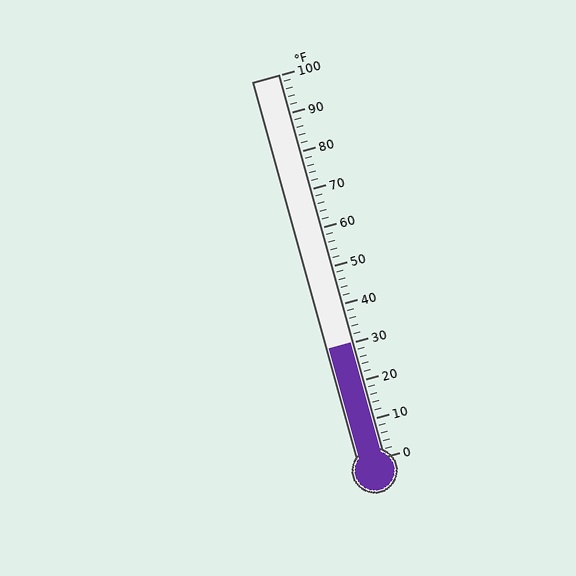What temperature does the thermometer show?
The thermometer shows approximately 30°F.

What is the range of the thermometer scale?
The thermometer scale ranges from 0°F to 100°F.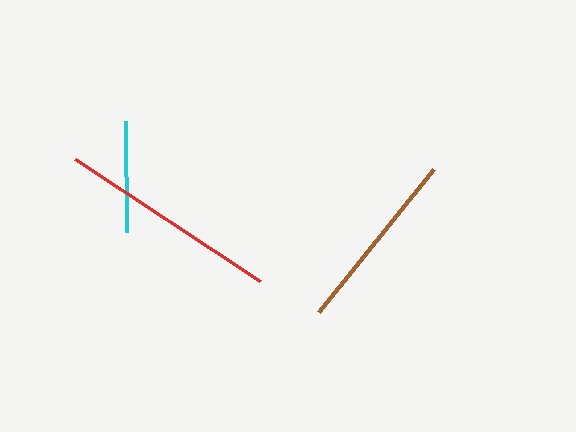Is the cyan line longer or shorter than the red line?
The red line is longer than the cyan line.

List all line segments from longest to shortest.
From longest to shortest: red, brown, cyan.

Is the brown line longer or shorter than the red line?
The red line is longer than the brown line.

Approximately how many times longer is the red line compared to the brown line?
The red line is approximately 1.2 times the length of the brown line.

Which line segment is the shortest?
The cyan line is the shortest at approximately 111 pixels.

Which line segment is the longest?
The red line is the longest at approximately 222 pixels.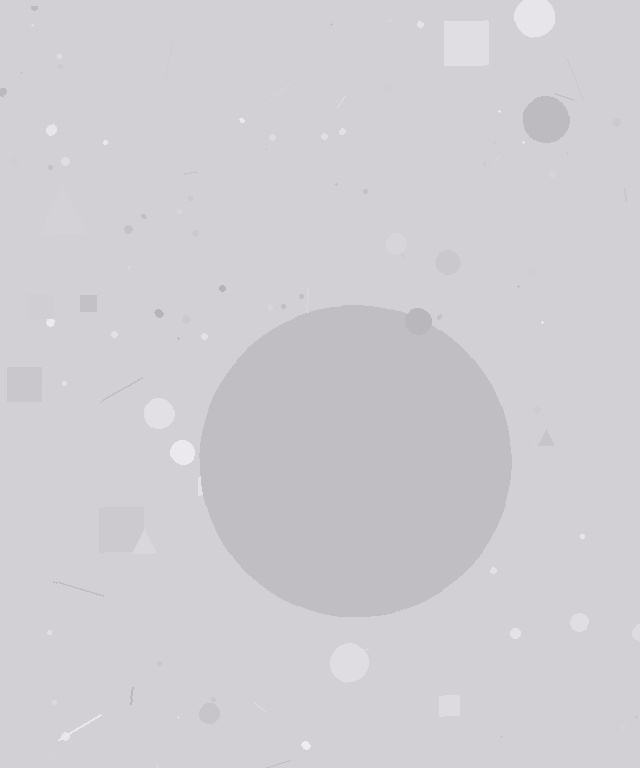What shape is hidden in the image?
A circle is hidden in the image.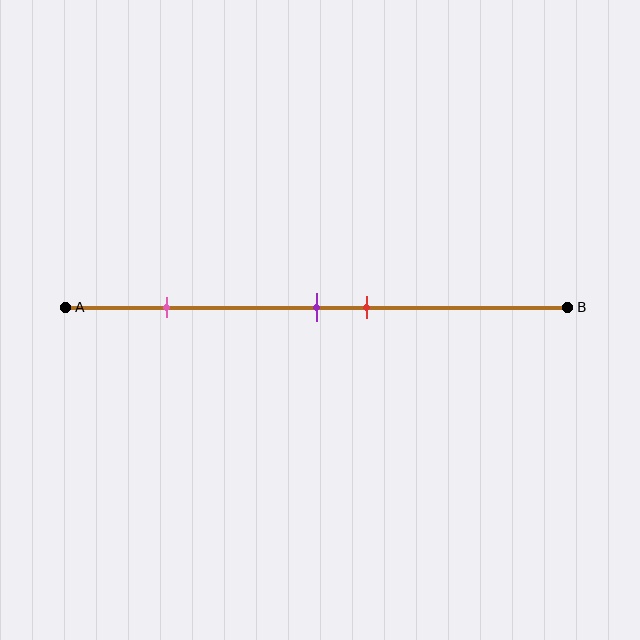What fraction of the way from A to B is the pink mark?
The pink mark is approximately 20% (0.2) of the way from A to B.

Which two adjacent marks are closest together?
The purple and red marks are the closest adjacent pair.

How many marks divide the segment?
There are 3 marks dividing the segment.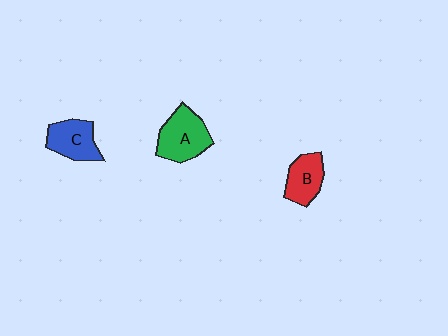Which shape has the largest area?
Shape A (green).